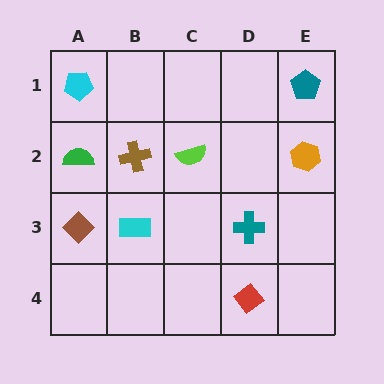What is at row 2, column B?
A brown cross.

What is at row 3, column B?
A cyan rectangle.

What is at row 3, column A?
A brown diamond.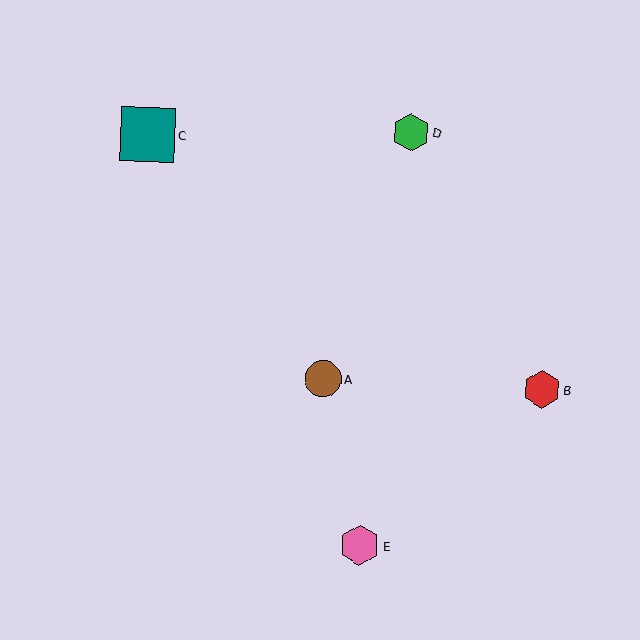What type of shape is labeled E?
Shape E is a pink hexagon.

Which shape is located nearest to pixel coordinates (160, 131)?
The teal square (labeled C) at (148, 135) is nearest to that location.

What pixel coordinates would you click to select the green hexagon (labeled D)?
Click at (411, 133) to select the green hexagon D.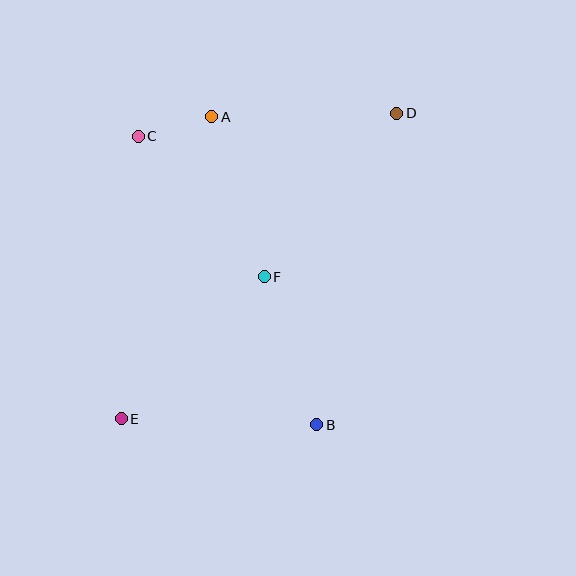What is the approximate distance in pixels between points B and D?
The distance between B and D is approximately 321 pixels.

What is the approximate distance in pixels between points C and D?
The distance between C and D is approximately 259 pixels.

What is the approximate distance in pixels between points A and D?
The distance between A and D is approximately 185 pixels.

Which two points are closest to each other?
Points A and C are closest to each other.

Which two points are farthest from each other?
Points D and E are farthest from each other.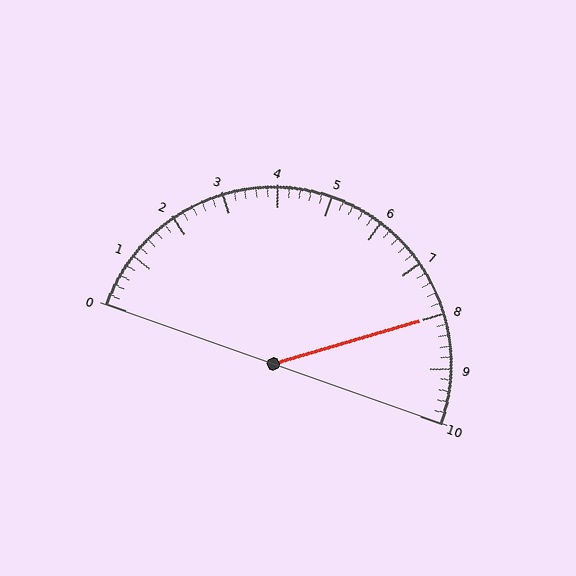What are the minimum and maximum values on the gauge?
The gauge ranges from 0 to 10.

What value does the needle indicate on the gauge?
The needle indicates approximately 8.0.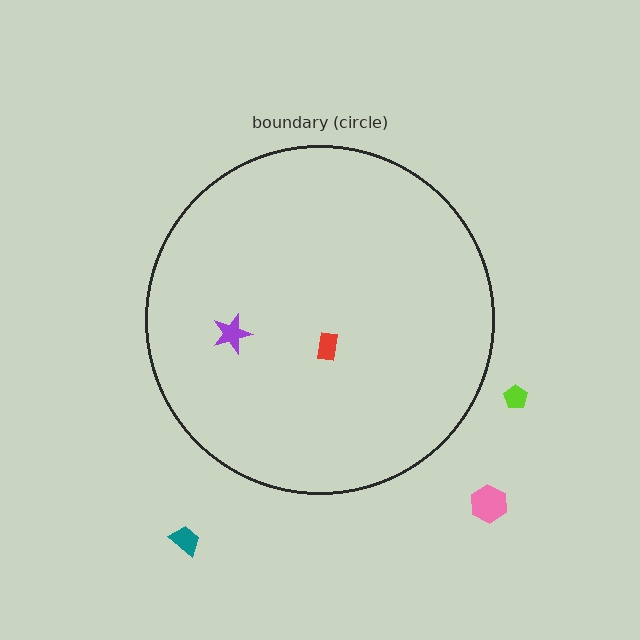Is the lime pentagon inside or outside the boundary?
Outside.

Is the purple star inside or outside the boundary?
Inside.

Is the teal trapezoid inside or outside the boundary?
Outside.